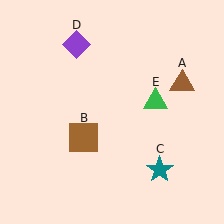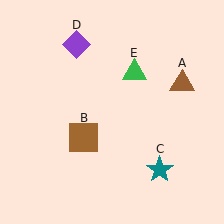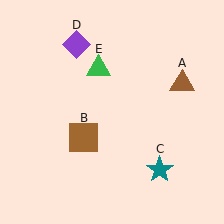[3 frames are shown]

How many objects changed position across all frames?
1 object changed position: green triangle (object E).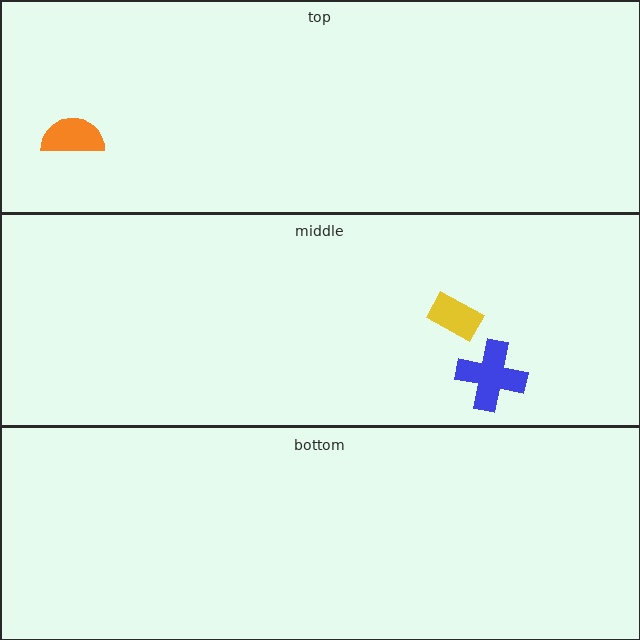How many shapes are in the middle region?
2.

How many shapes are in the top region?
1.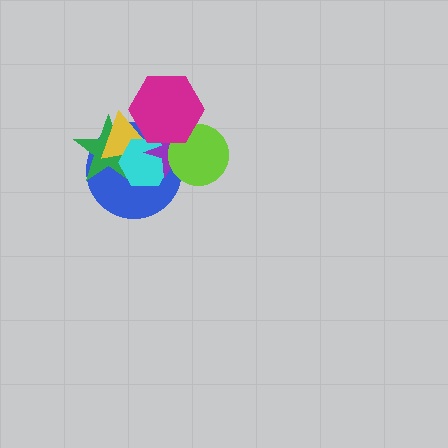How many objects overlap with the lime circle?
3 objects overlap with the lime circle.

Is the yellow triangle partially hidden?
Yes, it is partially covered by another shape.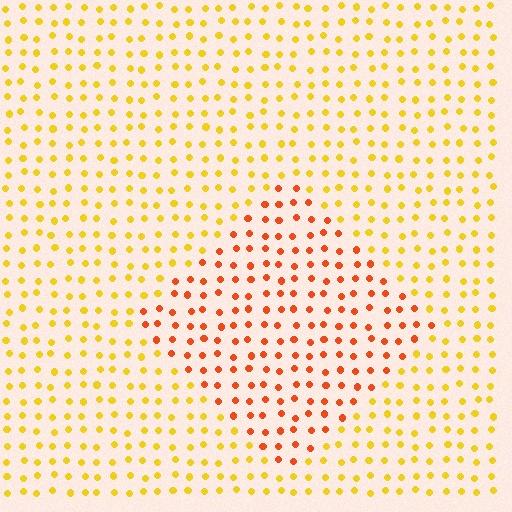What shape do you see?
I see a diamond.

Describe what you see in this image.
The image is filled with small yellow elements in a uniform arrangement. A diamond-shaped region is visible where the elements are tinted to a slightly different hue, forming a subtle color boundary.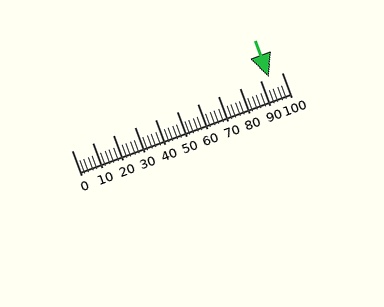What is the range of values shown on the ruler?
The ruler shows values from 0 to 100.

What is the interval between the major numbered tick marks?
The major tick marks are spaced 10 units apart.